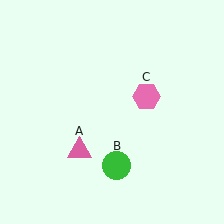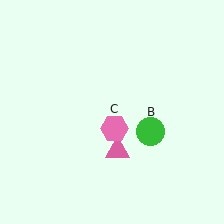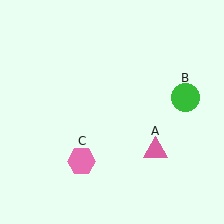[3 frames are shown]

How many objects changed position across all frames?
3 objects changed position: pink triangle (object A), green circle (object B), pink hexagon (object C).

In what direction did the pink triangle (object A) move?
The pink triangle (object A) moved right.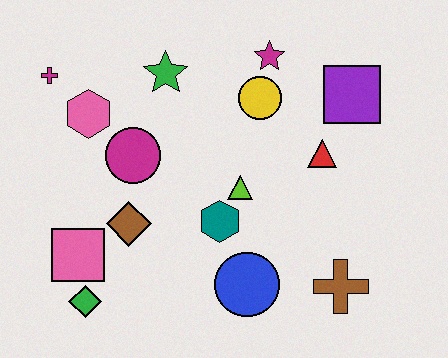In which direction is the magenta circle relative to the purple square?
The magenta circle is to the left of the purple square.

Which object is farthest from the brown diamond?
The purple square is farthest from the brown diamond.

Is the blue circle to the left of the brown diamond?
No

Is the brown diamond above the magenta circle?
No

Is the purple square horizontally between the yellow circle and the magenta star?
No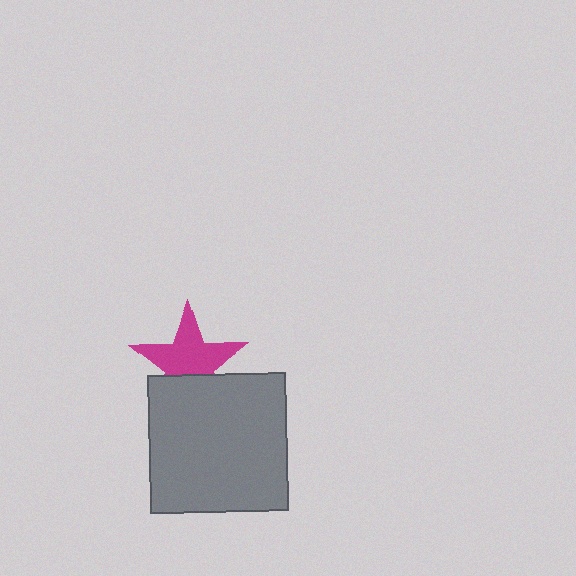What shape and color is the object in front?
The object in front is a gray square.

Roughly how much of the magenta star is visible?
Most of it is visible (roughly 66%).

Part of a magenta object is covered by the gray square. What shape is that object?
It is a star.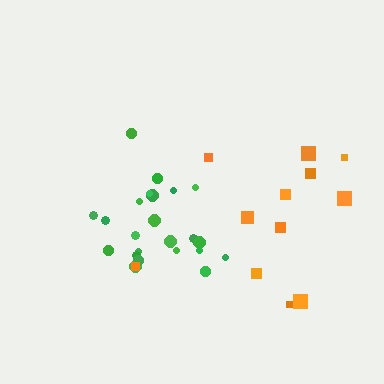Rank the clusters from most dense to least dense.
green, orange.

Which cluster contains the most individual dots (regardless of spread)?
Green (23).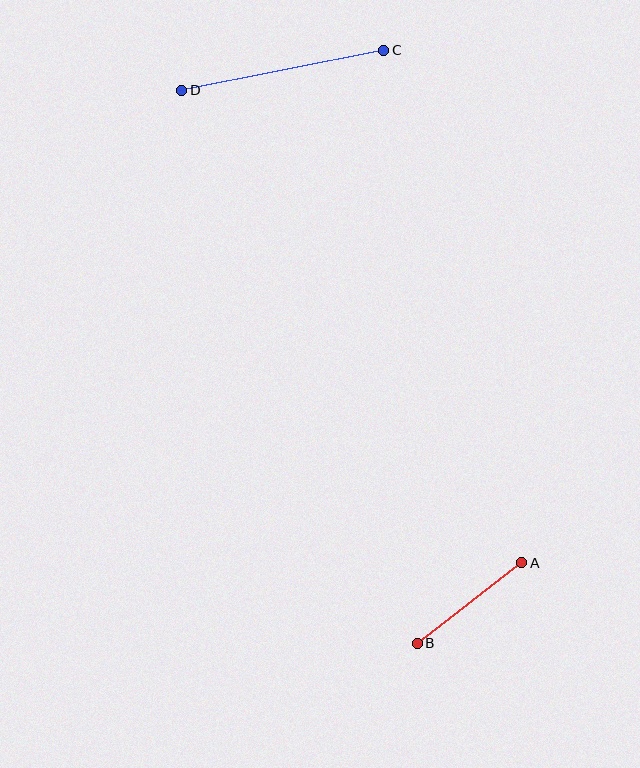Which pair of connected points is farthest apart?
Points C and D are farthest apart.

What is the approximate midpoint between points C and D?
The midpoint is at approximately (283, 70) pixels.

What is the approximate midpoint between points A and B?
The midpoint is at approximately (470, 603) pixels.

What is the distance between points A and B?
The distance is approximately 132 pixels.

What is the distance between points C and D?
The distance is approximately 206 pixels.